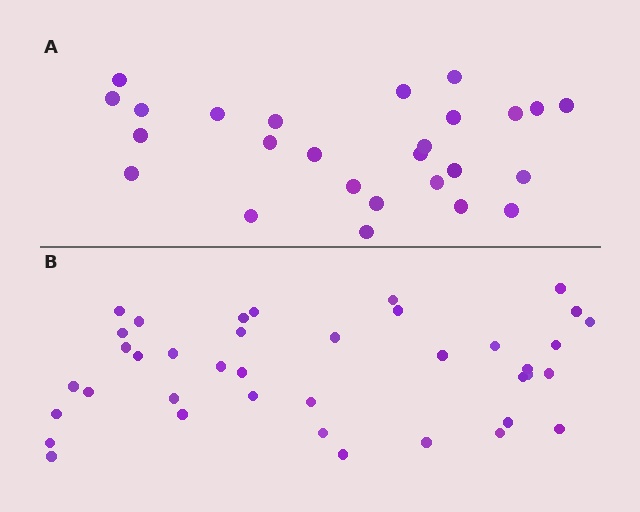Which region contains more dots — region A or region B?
Region B (the bottom region) has more dots.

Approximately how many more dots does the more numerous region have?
Region B has approximately 15 more dots than region A.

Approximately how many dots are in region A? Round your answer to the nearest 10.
About 30 dots. (The exact count is 26, which rounds to 30.)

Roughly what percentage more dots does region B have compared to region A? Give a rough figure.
About 50% more.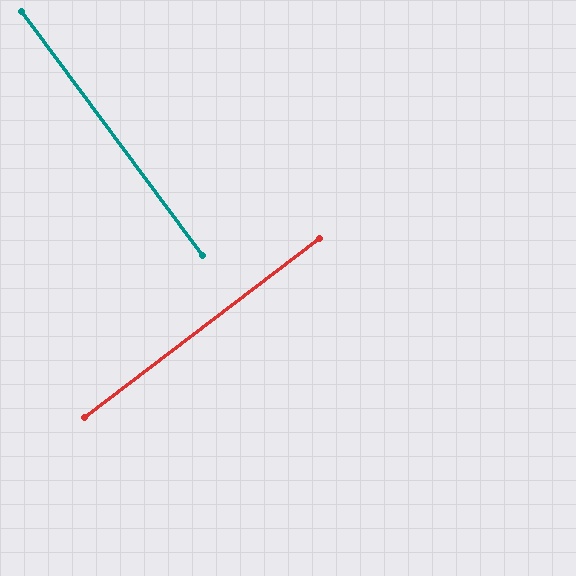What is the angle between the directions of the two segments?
Approximately 89 degrees.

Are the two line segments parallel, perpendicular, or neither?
Perpendicular — they meet at approximately 89°.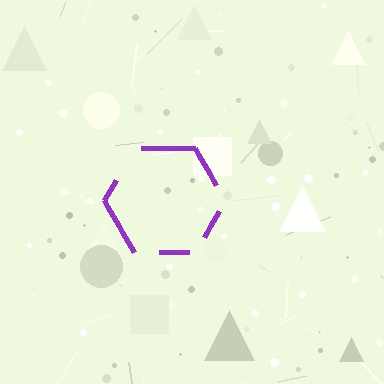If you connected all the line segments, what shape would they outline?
They would outline a hexagon.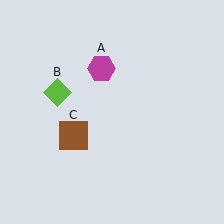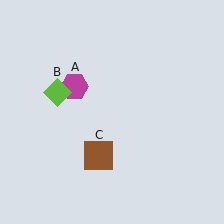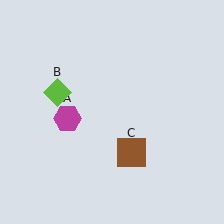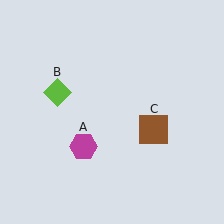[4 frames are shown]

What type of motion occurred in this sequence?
The magenta hexagon (object A), brown square (object C) rotated counterclockwise around the center of the scene.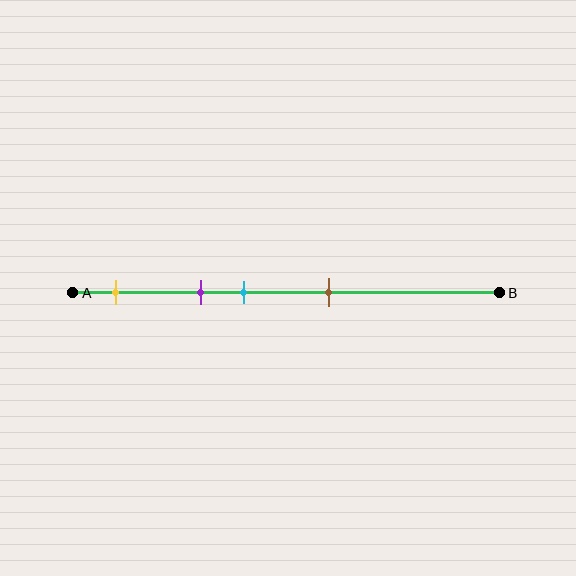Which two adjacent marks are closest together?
The purple and cyan marks are the closest adjacent pair.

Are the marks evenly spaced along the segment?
No, the marks are not evenly spaced.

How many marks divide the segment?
There are 4 marks dividing the segment.